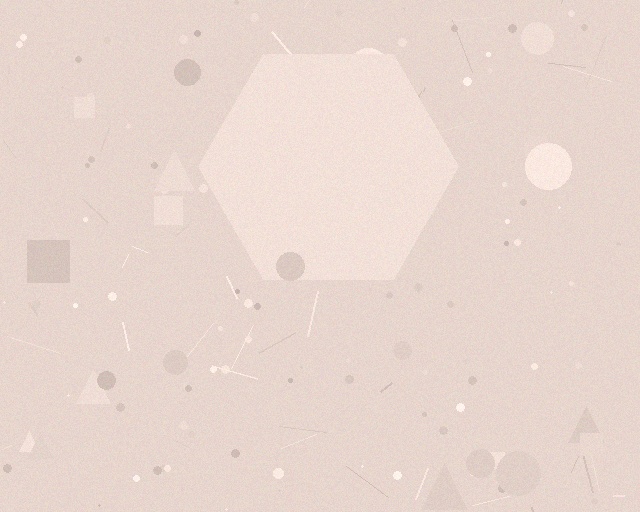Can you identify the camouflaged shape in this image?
The camouflaged shape is a hexagon.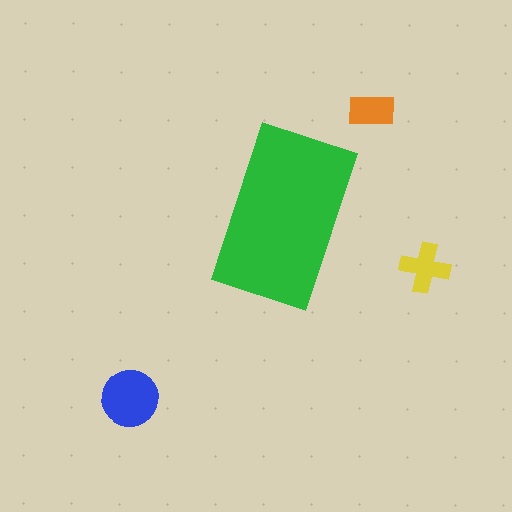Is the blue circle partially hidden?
No, the blue circle is fully visible.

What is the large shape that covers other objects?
A green rectangle.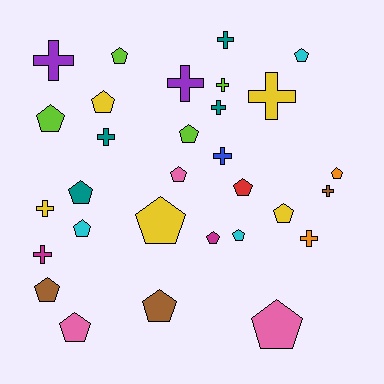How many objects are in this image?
There are 30 objects.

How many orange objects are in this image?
There are 2 orange objects.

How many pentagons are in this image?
There are 18 pentagons.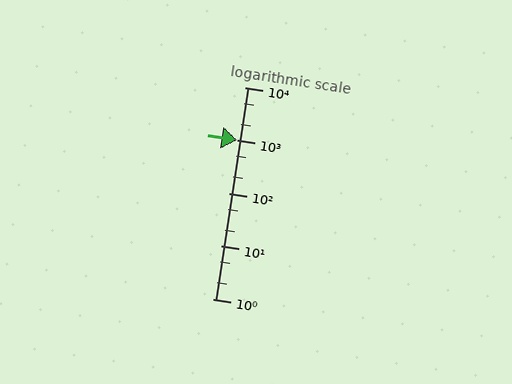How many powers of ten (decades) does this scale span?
The scale spans 4 decades, from 1 to 10000.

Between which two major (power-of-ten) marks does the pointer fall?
The pointer is between 1000 and 10000.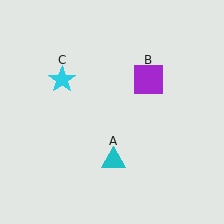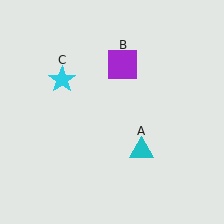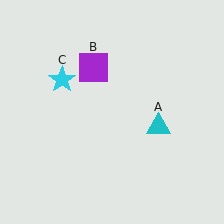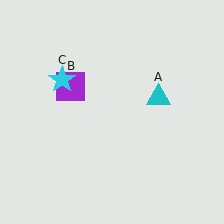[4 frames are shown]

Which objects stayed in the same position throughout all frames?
Cyan star (object C) remained stationary.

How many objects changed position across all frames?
2 objects changed position: cyan triangle (object A), purple square (object B).